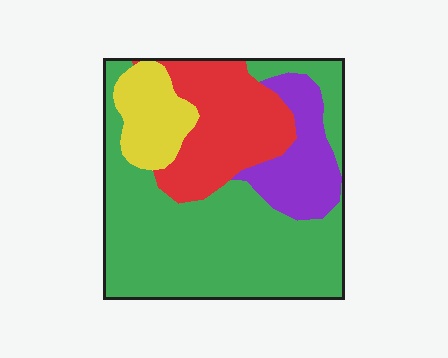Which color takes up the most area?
Green, at roughly 55%.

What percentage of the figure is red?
Red covers 22% of the figure.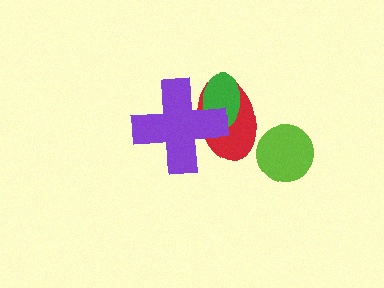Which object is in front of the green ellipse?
The purple cross is in front of the green ellipse.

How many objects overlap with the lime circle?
0 objects overlap with the lime circle.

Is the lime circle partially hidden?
No, no other shape covers it.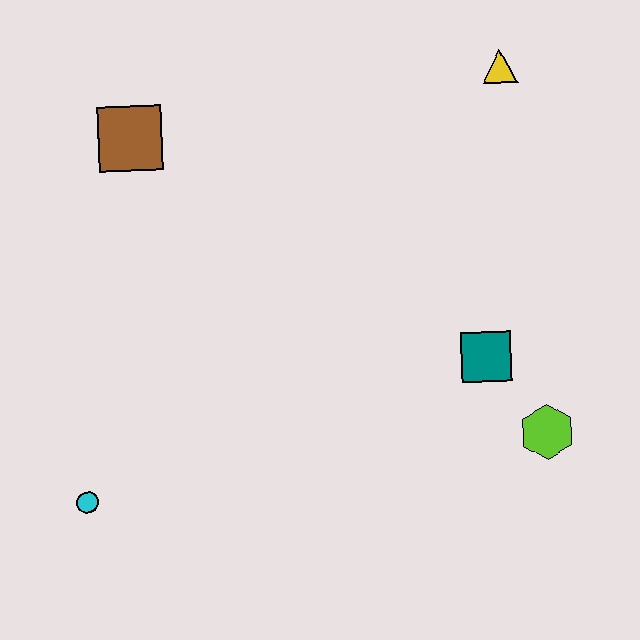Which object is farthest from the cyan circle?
The yellow triangle is farthest from the cyan circle.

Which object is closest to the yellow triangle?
The teal square is closest to the yellow triangle.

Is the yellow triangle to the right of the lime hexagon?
No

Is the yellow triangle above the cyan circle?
Yes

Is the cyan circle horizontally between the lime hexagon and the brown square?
No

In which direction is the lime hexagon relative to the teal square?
The lime hexagon is below the teal square.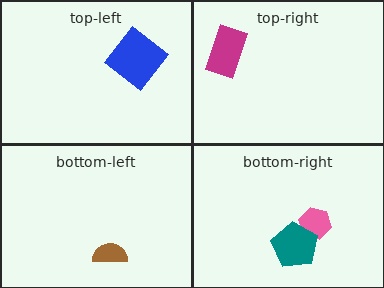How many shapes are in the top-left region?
1.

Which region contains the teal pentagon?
The bottom-right region.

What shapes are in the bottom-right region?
The pink hexagon, the teal pentagon.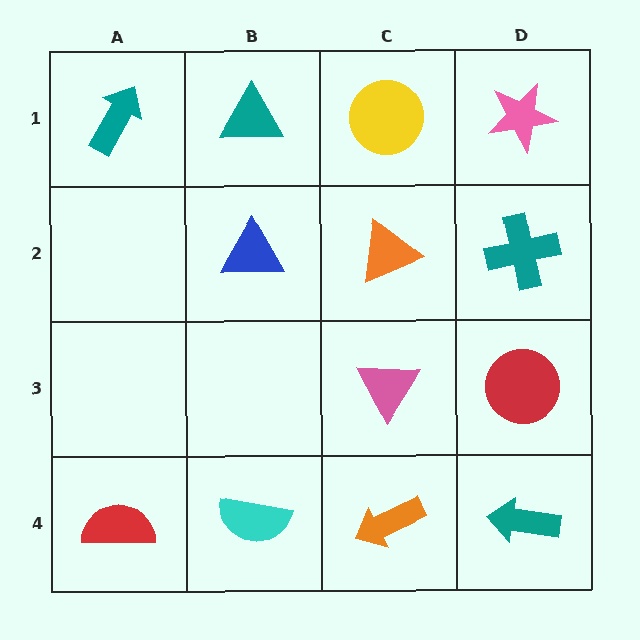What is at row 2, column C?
An orange triangle.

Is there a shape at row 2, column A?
No, that cell is empty.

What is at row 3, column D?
A red circle.